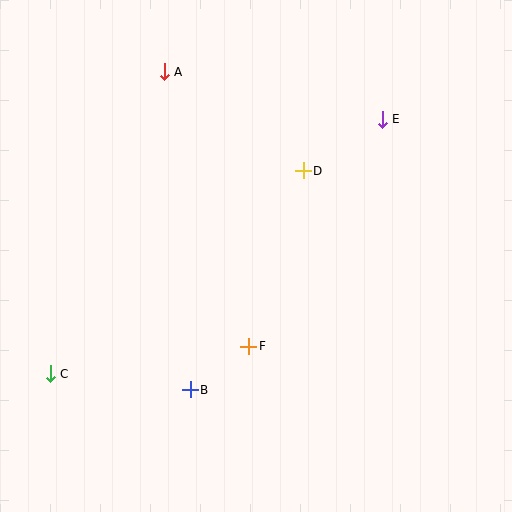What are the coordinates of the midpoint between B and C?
The midpoint between B and C is at (120, 382).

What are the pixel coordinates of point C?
Point C is at (50, 374).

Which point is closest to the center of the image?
Point F at (249, 346) is closest to the center.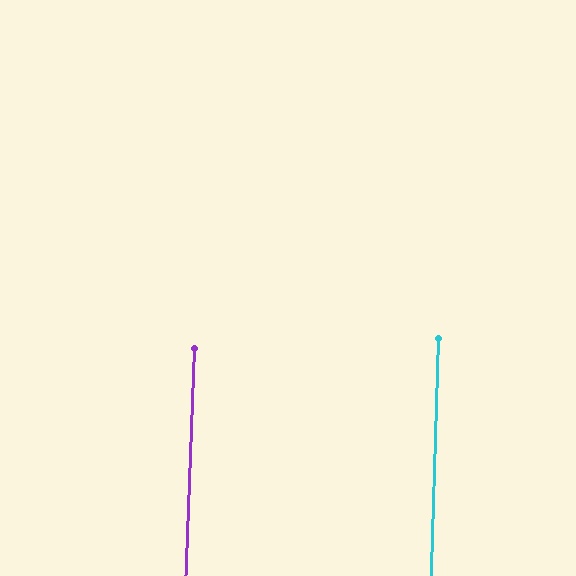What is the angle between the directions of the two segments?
Approximately 0 degrees.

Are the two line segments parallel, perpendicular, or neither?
Parallel — their directions differ by only 0.2°.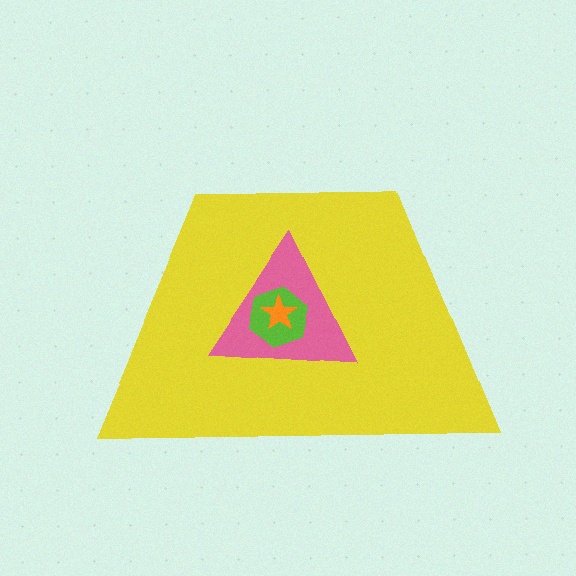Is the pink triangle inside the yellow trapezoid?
Yes.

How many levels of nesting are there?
4.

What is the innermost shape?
The orange star.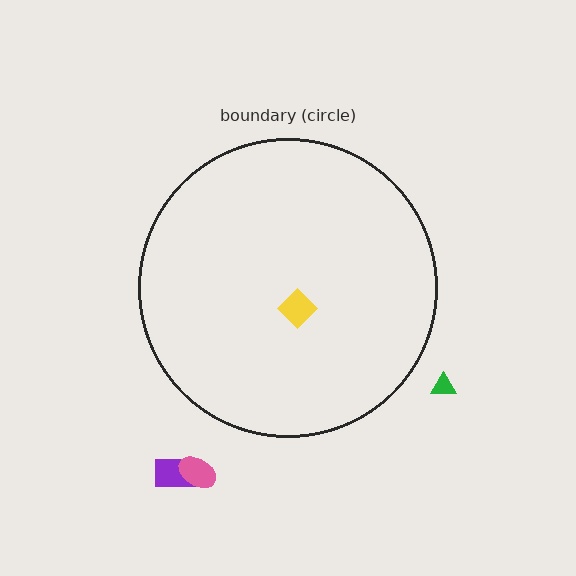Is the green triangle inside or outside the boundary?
Outside.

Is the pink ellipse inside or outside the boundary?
Outside.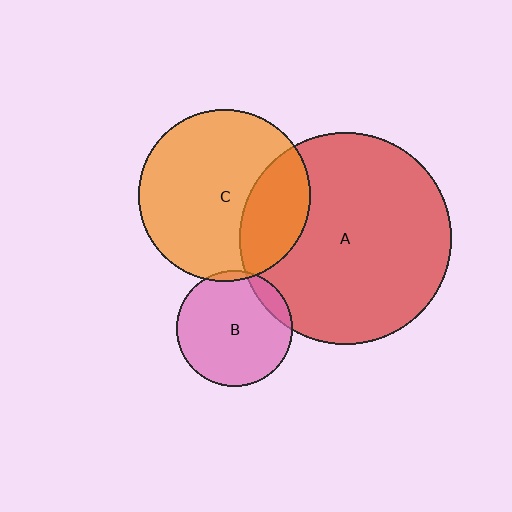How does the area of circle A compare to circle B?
Approximately 3.3 times.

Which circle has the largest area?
Circle A (red).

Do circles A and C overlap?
Yes.